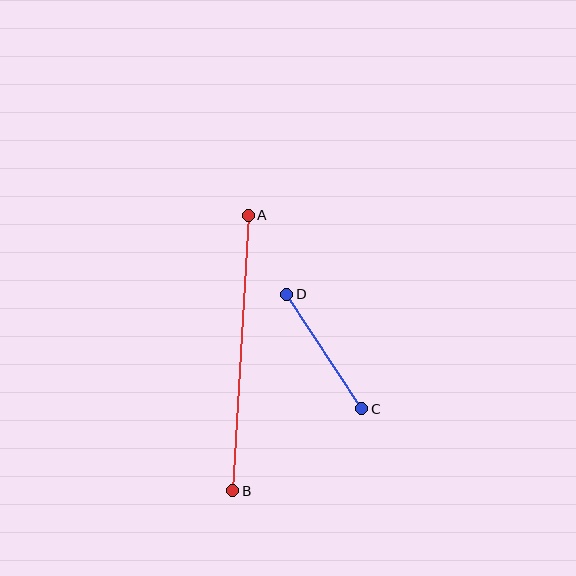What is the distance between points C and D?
The distance is approximately 137 pixels.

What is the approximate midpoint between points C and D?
The midpoint is at approximately (324, 352) pixels.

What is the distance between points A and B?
The distance is approximately 276 pixels.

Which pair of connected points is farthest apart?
Points A and B are farthest apart.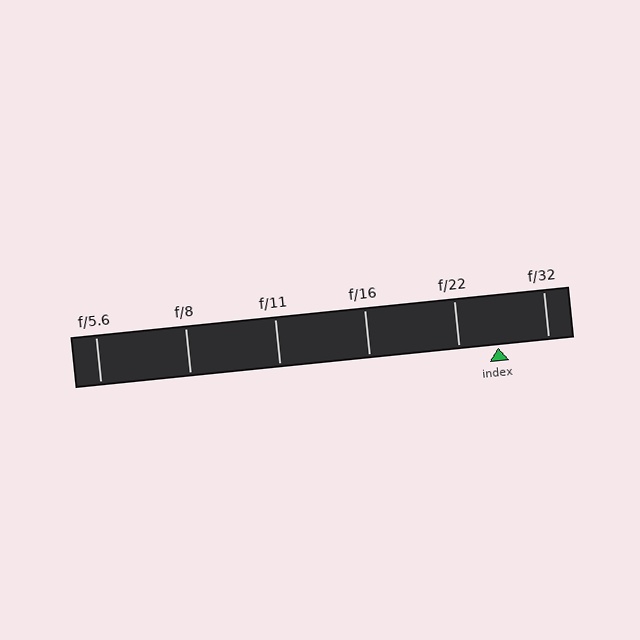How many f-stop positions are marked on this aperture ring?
There are 6 f-stop positions marked.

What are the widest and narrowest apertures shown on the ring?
The widest aperture shown is f/5.6 and the narrowest is f/32.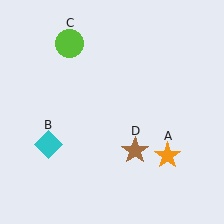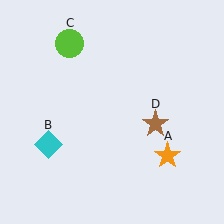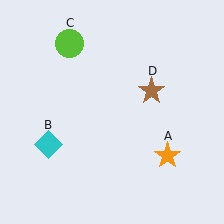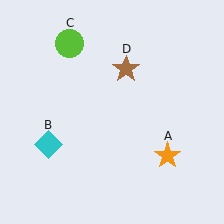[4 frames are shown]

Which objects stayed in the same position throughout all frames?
Orange star (object A) and cyan diamond (object B) and lime circle (object C) remained stationary.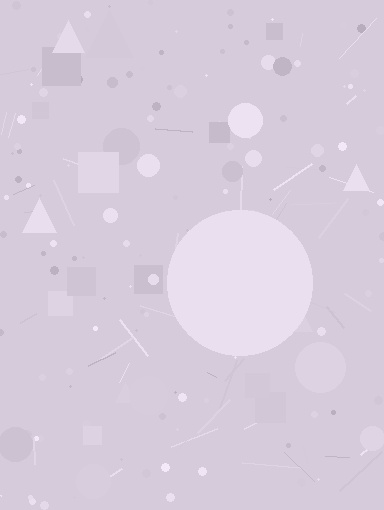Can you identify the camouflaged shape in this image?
The camouflaged shape is a circle.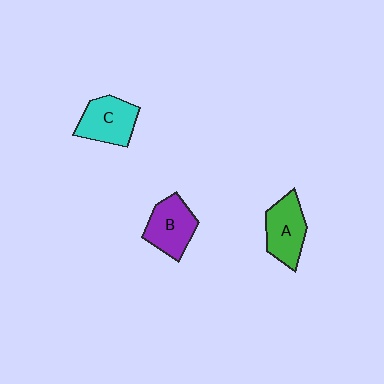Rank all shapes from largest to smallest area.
From largest to smallest: A (green), C (cyan), B (purple).